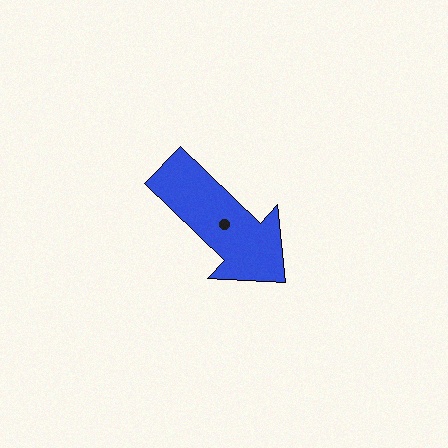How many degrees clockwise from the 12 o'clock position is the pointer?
Approximately 134 degrees.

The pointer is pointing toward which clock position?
Roughly 4 o'clock.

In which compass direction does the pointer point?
Southeast.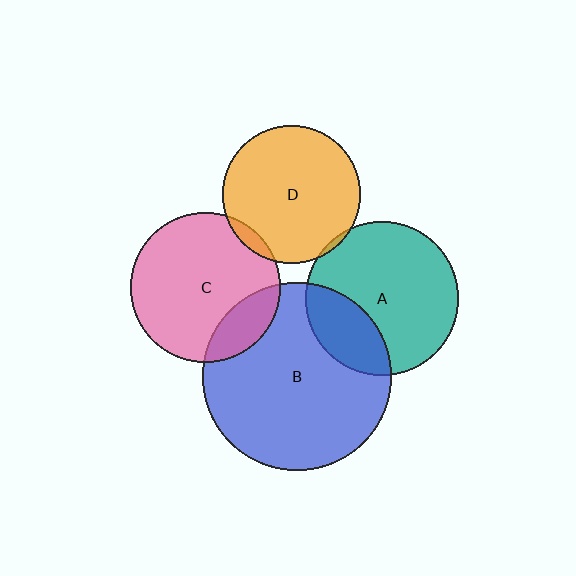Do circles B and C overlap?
Yes.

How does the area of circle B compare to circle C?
Approximately 1.6 times.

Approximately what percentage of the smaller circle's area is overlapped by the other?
Approximately 20%.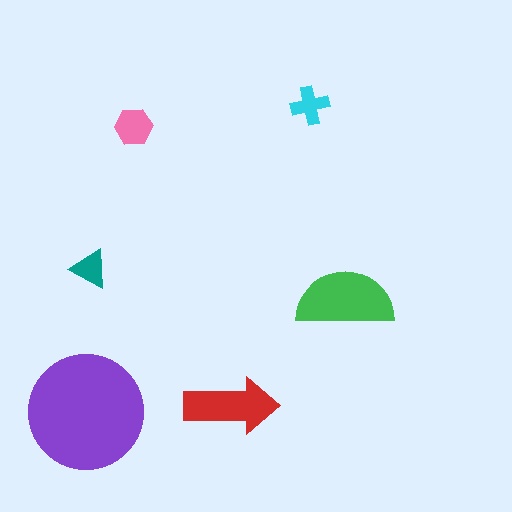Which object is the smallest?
The teal triangle.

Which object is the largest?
The purple circle.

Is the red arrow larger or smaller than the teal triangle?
Larger.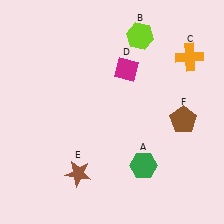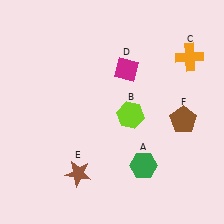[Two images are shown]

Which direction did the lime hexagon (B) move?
The lime hexagon (B) moved down.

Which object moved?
The lime hexagon (B) moved down.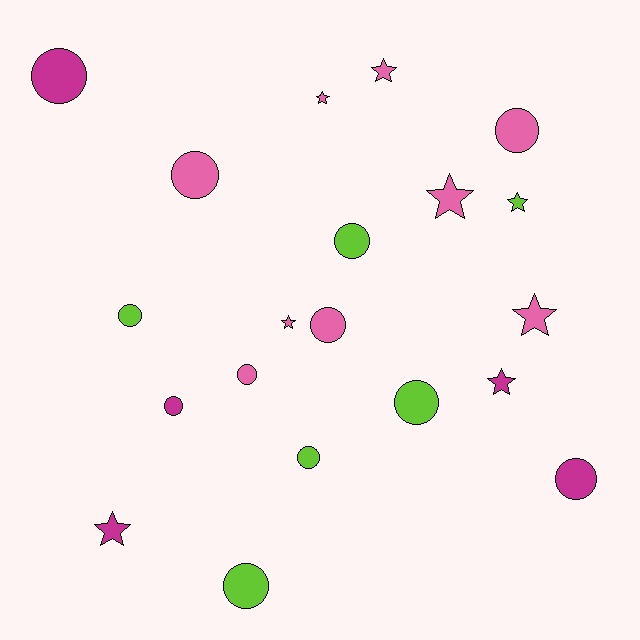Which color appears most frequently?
Pink, with 9 objects.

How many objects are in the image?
There are 20 objects.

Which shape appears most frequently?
Circle, with 12 objects.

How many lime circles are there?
There are 5 lime circles.